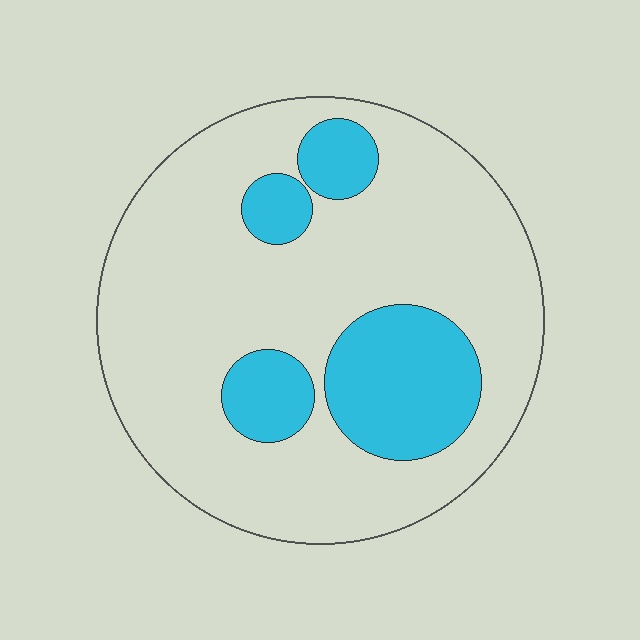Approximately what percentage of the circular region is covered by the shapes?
Approximately 25%.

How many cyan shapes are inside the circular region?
4.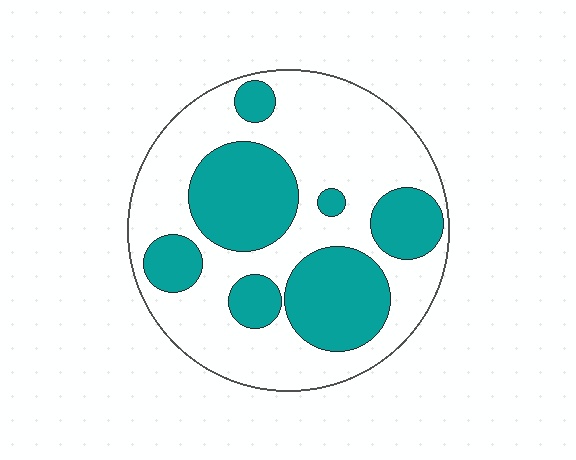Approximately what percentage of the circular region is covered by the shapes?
Approximately 35%.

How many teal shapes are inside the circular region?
7.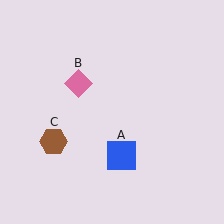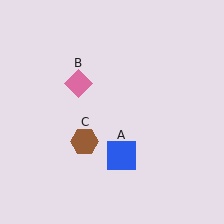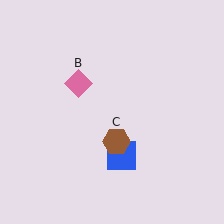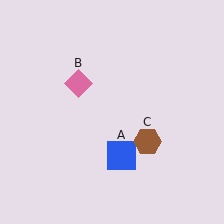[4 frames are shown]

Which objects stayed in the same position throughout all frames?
Blue square (object A) and pink diamond (object B) remained stationary.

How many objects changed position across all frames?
1 object changed position: brown hexagon (object C).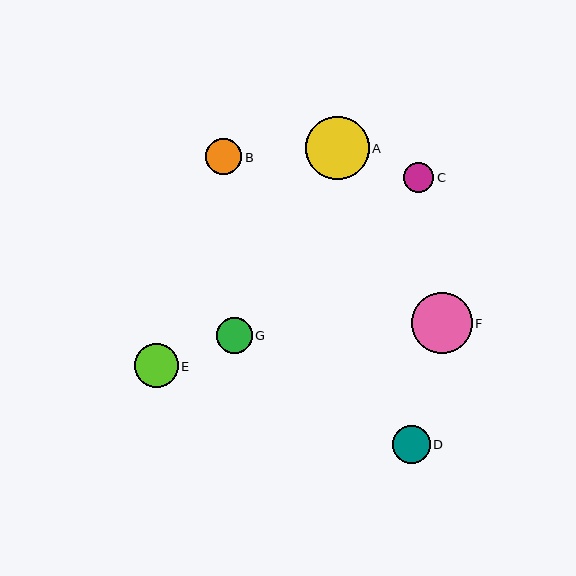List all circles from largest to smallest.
From largest to smallest: A, F, E, D, B, G, C.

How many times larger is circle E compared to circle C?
Circle E is approximately 1.4 times the size of circle C.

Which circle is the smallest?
Circle C is the smallest with a size of approximately 30 pixels.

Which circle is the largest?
Circle A is the largest with a size of approximately 64 pixels.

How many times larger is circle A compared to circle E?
Circle A is approximately 1.5 times the size of circle E.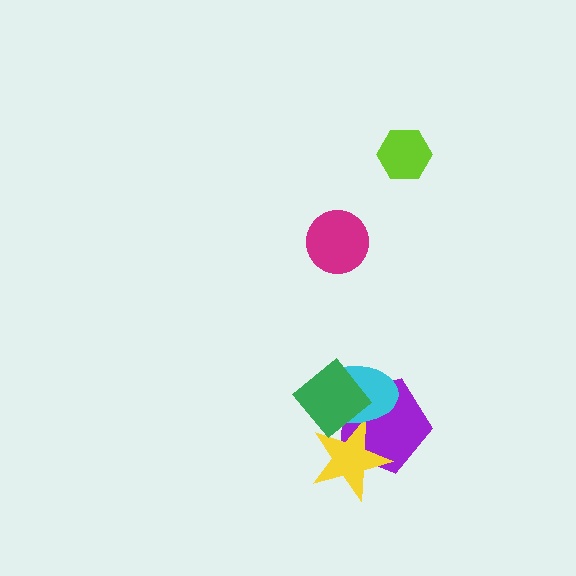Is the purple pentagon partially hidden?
Yes, it is partially covered by another shape.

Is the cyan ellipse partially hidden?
Yes, it is partially covered by another shape.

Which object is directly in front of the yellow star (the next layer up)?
The cyan ellipse is directly in front of the yellow star.